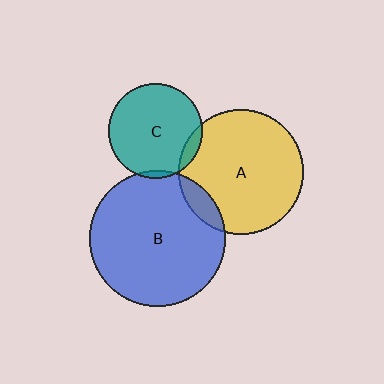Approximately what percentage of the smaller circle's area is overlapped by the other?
Approximately 5%.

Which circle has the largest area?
Circle B (blue).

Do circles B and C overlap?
Yes.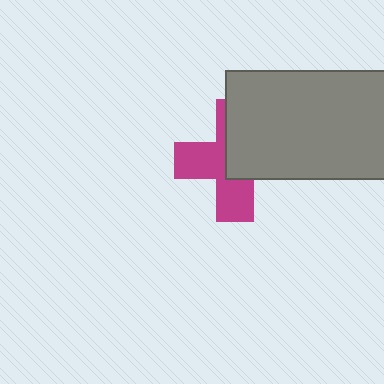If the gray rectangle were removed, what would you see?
You would see the complete magenta cross.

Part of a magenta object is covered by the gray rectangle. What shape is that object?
It is a cross.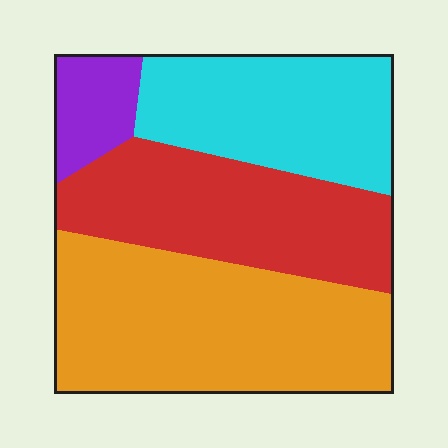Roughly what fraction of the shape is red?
Red covers about 30% of the shape.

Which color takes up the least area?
Purple, at roughly 10%.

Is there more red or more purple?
Red.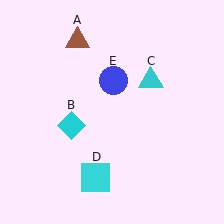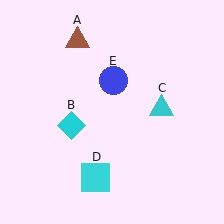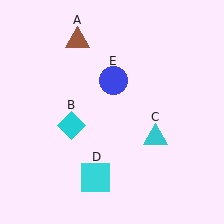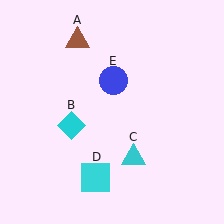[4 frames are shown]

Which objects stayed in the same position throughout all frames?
Brown triangle (object A) and cyan diamond (object B) and cyan square (object D) and blue circle (object E) remained stationary.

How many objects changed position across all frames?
1 object changed position: cyan triangle (object C).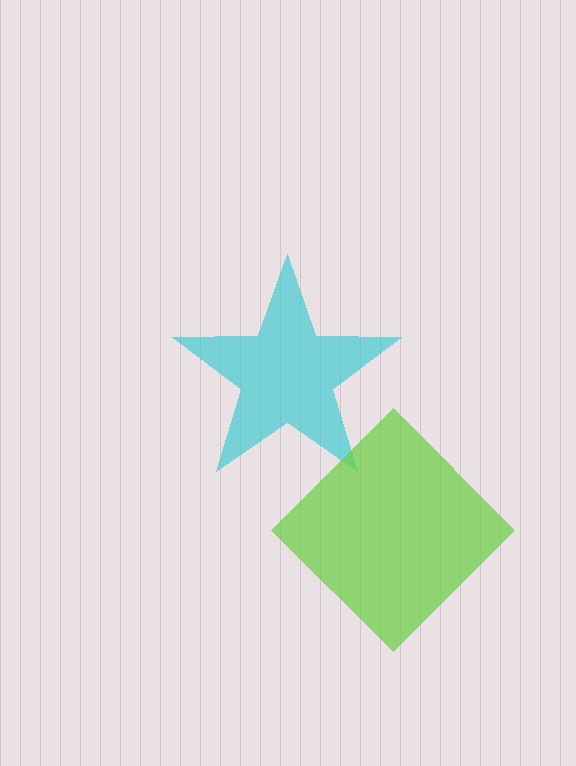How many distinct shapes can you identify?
There are 2 distinct shapes: a cyan star, a lime diamond.